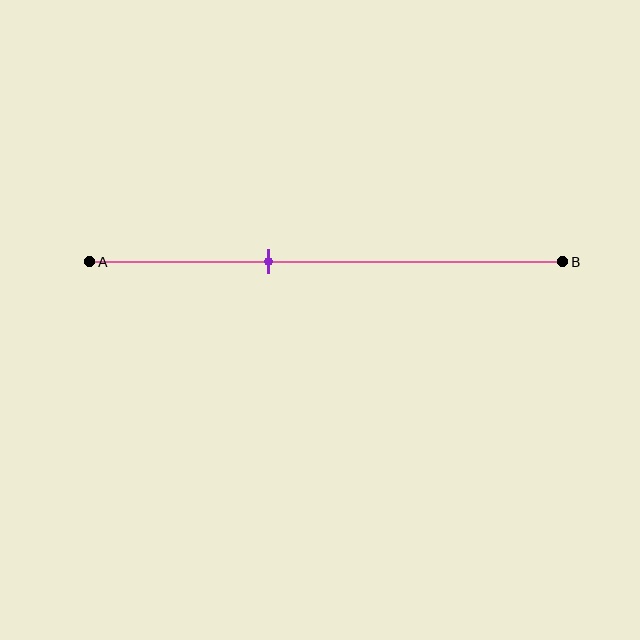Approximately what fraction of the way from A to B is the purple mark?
The purple mark is approximately 40% of the way from A to B.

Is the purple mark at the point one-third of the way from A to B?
No, the mark is at about 40% from A, not at the 33% one-third point.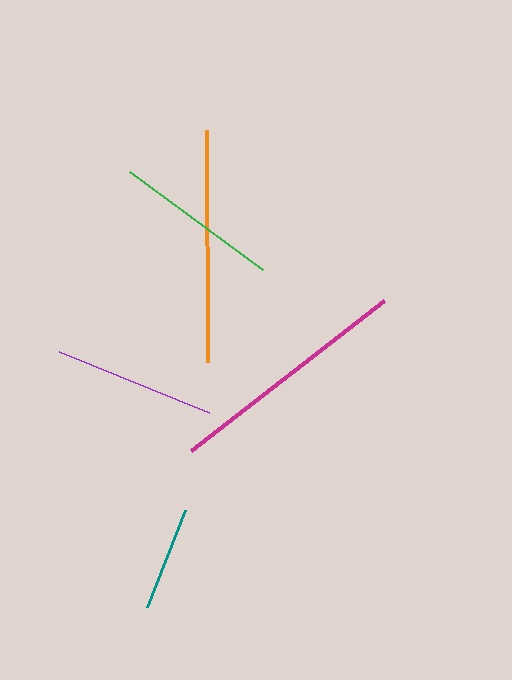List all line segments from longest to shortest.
From longest to shortest: magenta, orange, green, purple, teal.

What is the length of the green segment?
The green segment is approximately 165 pixels long.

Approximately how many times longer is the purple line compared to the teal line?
The purple line is approximately 1.6 times the length of the teal line.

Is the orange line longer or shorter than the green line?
The orange line is longer than the green line.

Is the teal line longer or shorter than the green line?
The green line is longer than the teal line.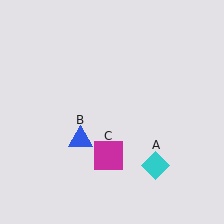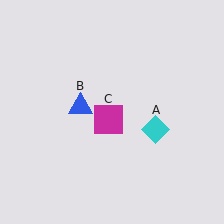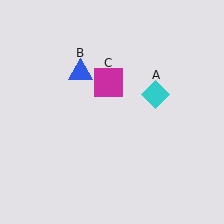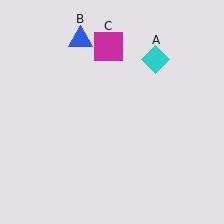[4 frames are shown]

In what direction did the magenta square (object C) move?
The magenta square (object C) moved up.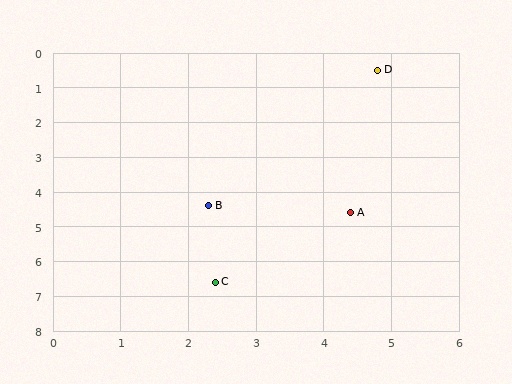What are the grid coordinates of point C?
Point C is at approximately (2.4, 6.6).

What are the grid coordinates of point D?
Point D is at approximately (4.8, 0.5).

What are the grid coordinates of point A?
Point A is at approximately (4.4, 4.6).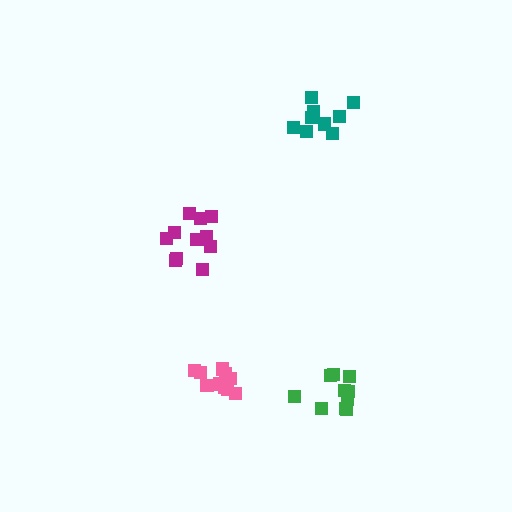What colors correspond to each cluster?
The clusters are colored: pink, green, magenta, teal.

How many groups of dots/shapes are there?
There are 4 groups.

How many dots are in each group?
Group 1: 11 dots, Group 2: 10 dots, Group 3: 11 dots, Group 4: 10 dots (42 total).